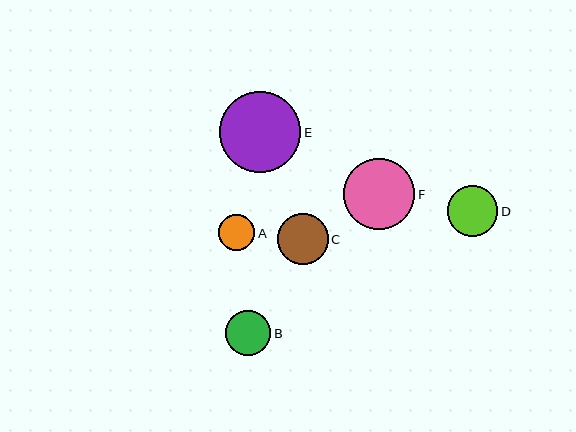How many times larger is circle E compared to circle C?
Circle E is approximately 1.6 times the size of circle C.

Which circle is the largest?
Circle E is the largest with a size of approximately 81 pixels.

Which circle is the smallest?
Circle A is the smallest with a size of approximately 36 pixels.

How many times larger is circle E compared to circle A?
Circle E is approximately 2.2 times the size of circle A.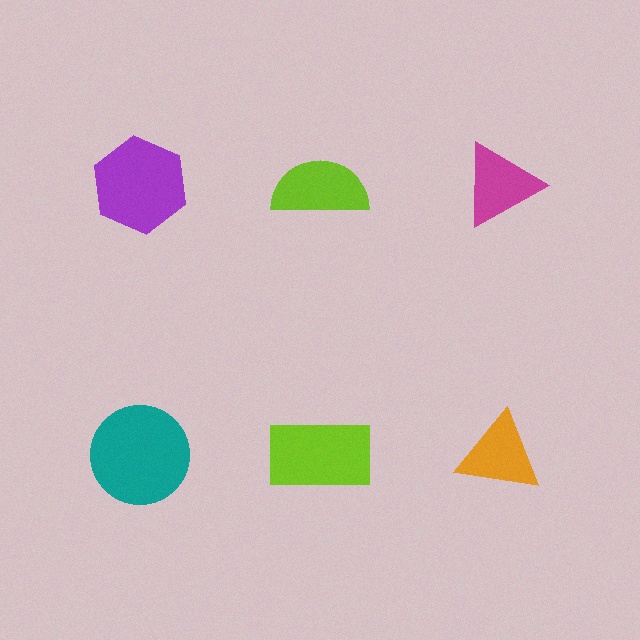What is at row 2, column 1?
A teal circle.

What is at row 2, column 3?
An orange triangle.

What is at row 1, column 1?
A purple hexagon.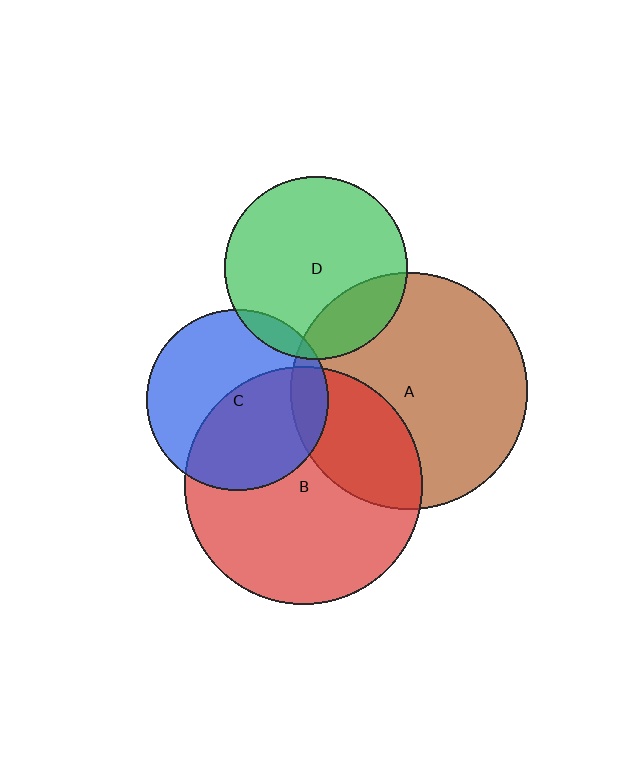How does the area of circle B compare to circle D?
Approximately 1.7 times.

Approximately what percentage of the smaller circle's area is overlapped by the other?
Approximately 10%.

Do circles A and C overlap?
Yes.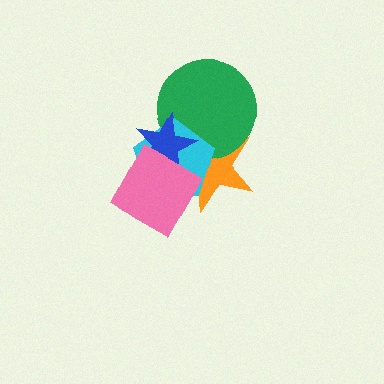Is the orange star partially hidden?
Yes, it is partially covered by another shape.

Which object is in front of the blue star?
The pink diamond is in front of the blue star.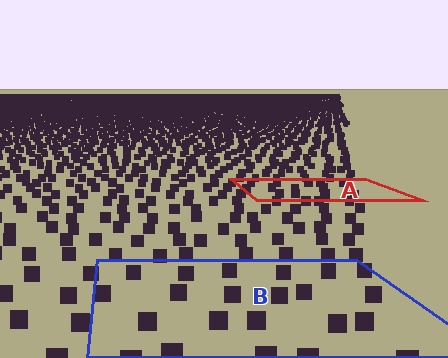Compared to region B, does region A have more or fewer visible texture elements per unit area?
Region A has more texture elements per unit area — they are packed more densely because it is farther away.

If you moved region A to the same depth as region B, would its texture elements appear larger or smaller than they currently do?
They would appear larger. At a closer depth, the same texture elements are projected at a bigger on-screen size.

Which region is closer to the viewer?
Region B is closer. The texture elements there are larger and more spread out.